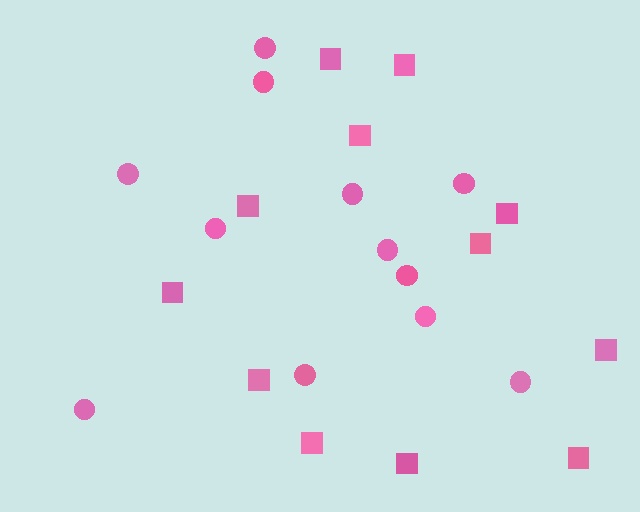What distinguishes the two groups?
There are 2 groups: one group of circles (12) and one group of squares (12).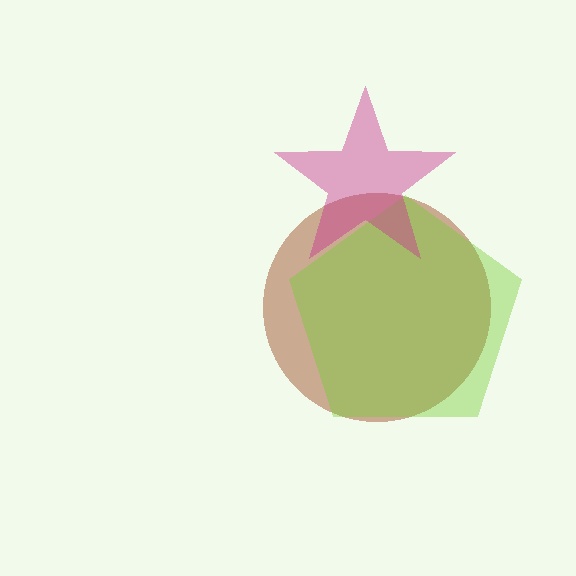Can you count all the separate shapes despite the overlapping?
Yes, there are 3 separate shapes.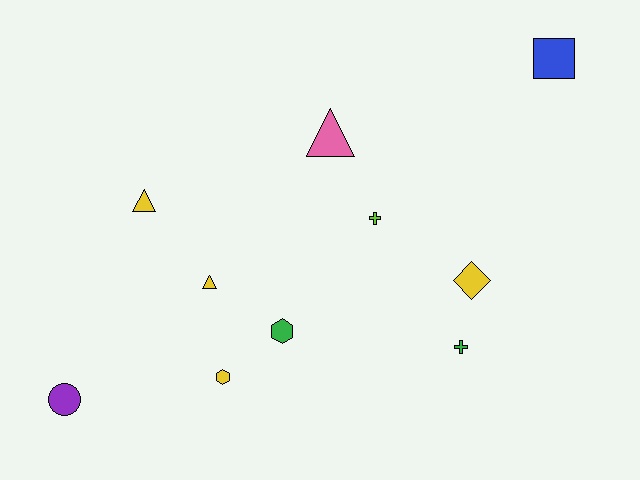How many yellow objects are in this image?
There are 4 yellow objects.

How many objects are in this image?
There are 10 objects.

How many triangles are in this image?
There are 3 triangles.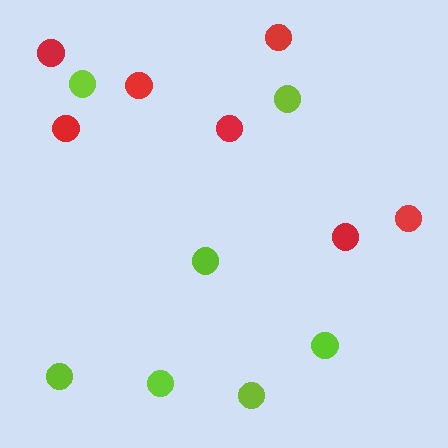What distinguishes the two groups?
There are 2 groups: one group of red circles (7) and one group of lime circles (7).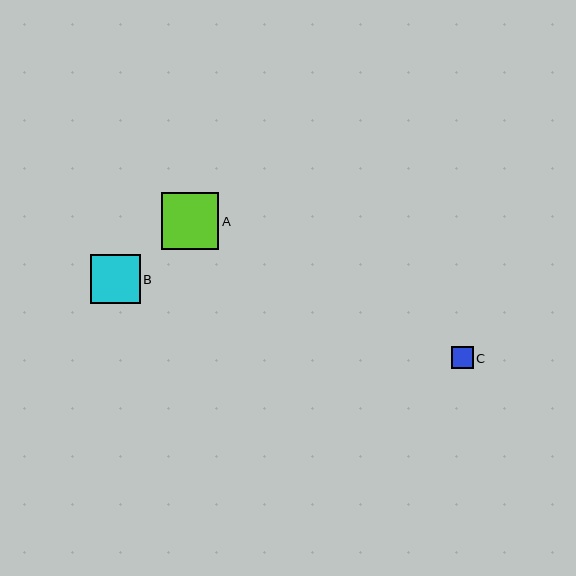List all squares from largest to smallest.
From largest to smallest: A, B, C.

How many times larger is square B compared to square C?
Square B is approximately 2.2 times the size of square C.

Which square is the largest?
Square A is the largest with a size of approximately 57 pixels.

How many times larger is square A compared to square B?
Square A is approximately 1.2 times the size of square B.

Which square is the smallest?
Square C is the smallest with a size of approximately 22 pixels.